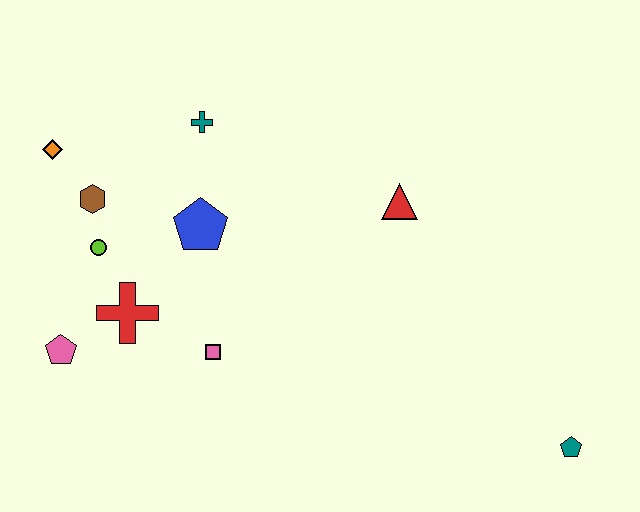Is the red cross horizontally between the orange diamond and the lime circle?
No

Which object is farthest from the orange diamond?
The teal pentagon is farthest from the orange diamond.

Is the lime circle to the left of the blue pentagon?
Yes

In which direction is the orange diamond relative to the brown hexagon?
The orange diamond is above the brown hexagon.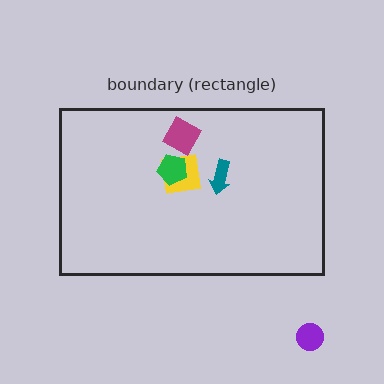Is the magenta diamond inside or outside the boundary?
Inside.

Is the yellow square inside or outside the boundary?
Inside.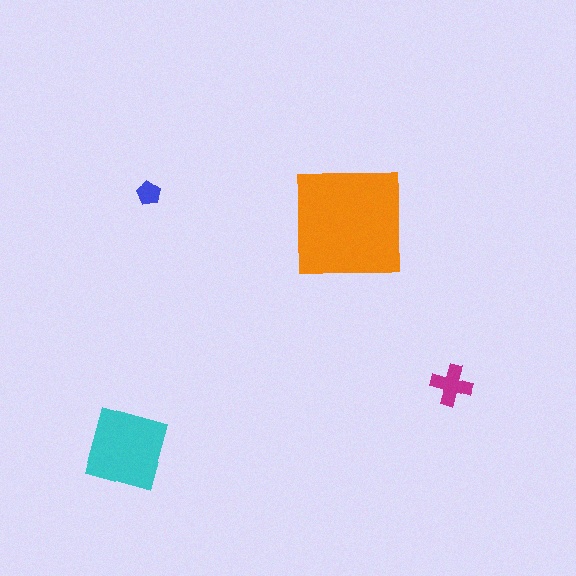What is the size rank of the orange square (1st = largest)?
1st.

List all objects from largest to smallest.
The orange square, the cyan diamond, the magenta cross, the blue pentagon.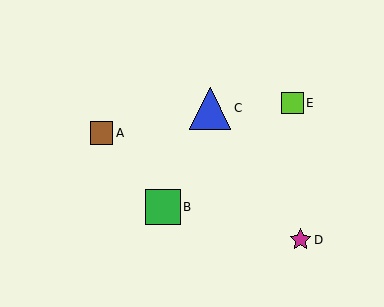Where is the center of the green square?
The center of the green square is at (163, 207).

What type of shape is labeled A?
Shape A is a brown square.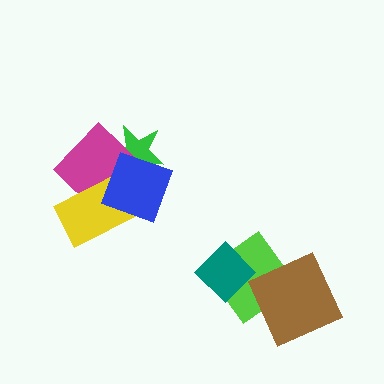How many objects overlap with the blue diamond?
3 objects overlap with the blue diamond.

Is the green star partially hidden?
Yes, it is partially covered by another shape.